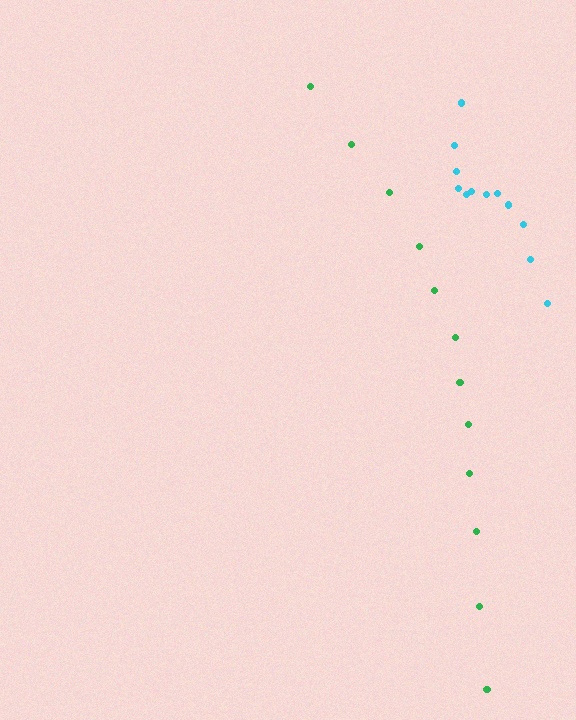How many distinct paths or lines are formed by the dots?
There are 2 distinct paths.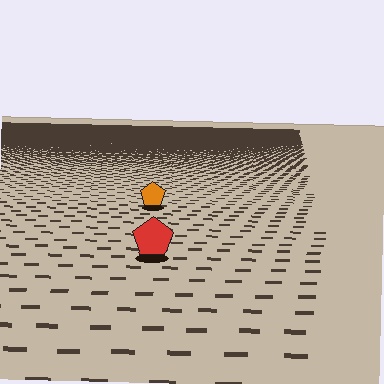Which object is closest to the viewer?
The red pentagon is closest. The texture marks near it are larger and more spread out.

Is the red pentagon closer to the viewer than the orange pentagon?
Yes. The red pentagon is closer — you can tell from the texture gradient: the ground texture is coarser near it.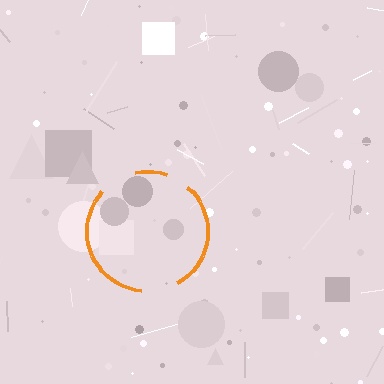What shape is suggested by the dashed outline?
The dashed outline suggests a circle.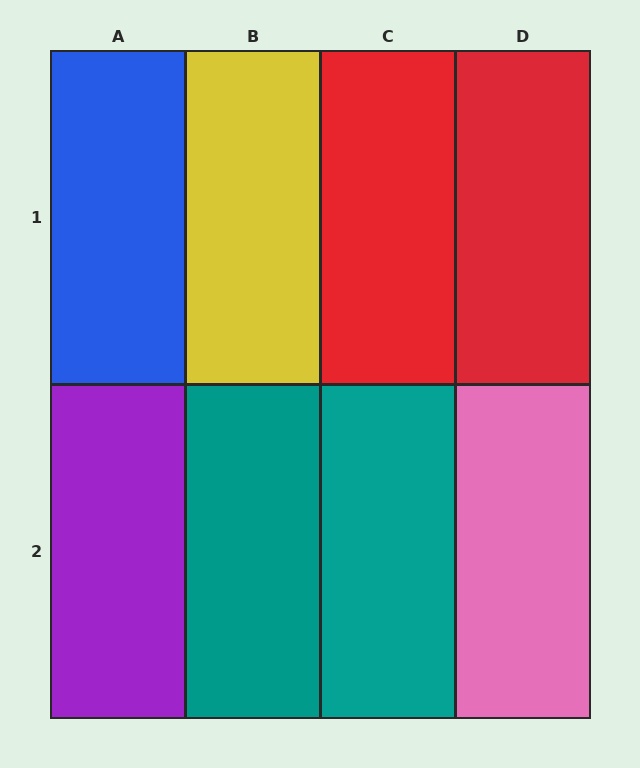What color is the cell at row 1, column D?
Red.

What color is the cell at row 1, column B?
Yellow.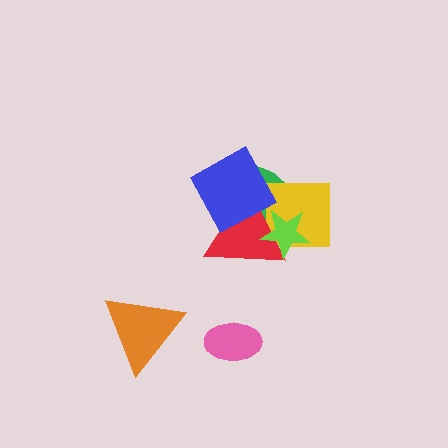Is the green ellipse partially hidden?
Yes, it is partially covered by another shape.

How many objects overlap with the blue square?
2 objects overlap with the blue square.